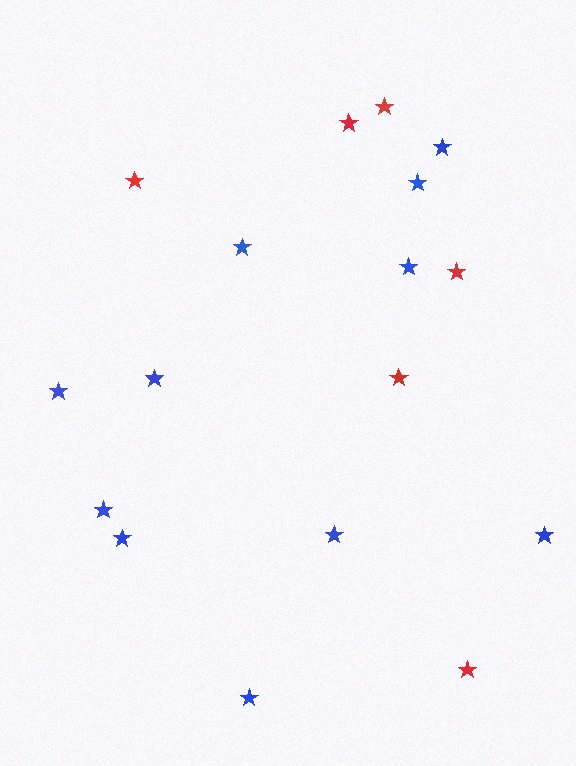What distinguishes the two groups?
There are 2 groups: one group of blue stars (11) and one group of red stars (6).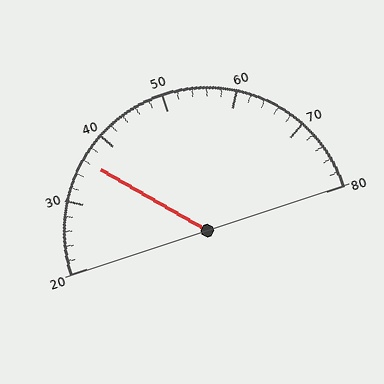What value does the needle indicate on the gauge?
The needle indicates approximately 36.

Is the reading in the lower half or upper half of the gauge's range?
The reading is in the lower half of the range (20 to 80).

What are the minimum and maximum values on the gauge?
The gauge ranges from 20 to 80.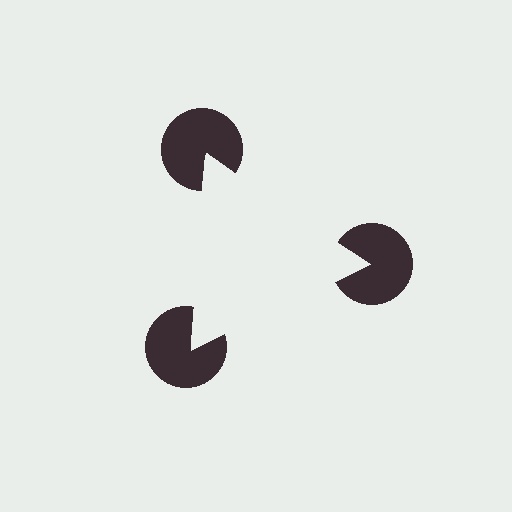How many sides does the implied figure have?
3 sides.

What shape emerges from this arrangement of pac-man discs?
An illusory triangle — its edges are inferred from the aligned wedge cuts in the pac-man discs, not physically drawn.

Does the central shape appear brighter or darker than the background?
It typically appears slightly brighter than the background, even though no actual brightness change is drawn.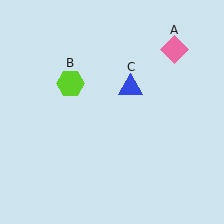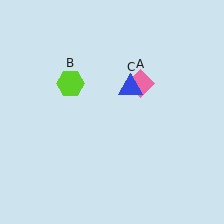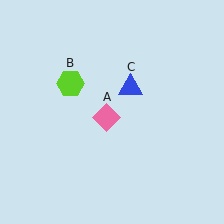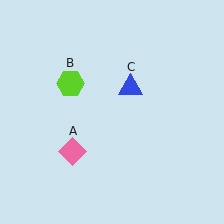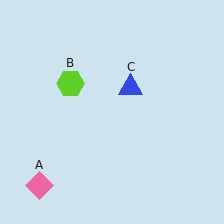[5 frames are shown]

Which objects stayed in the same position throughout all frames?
Lime hexagon (object B) and blue triangle (object C) remained stationary.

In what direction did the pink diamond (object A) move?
The pink diamond (object A) moved down and to the left.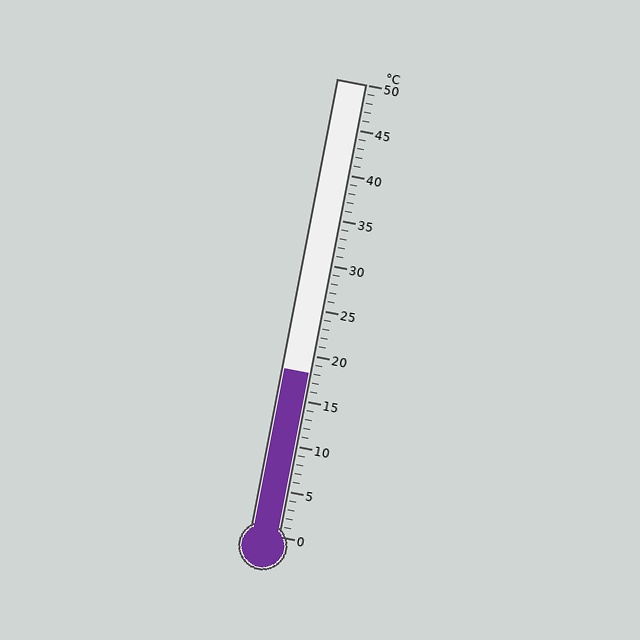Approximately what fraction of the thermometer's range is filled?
The thermometer is filled to approximately 35% of its range.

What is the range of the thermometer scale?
The thermometer scale ranges from 0°C to 50°C.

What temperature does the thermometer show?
The thermometer shows approximately 18°C.